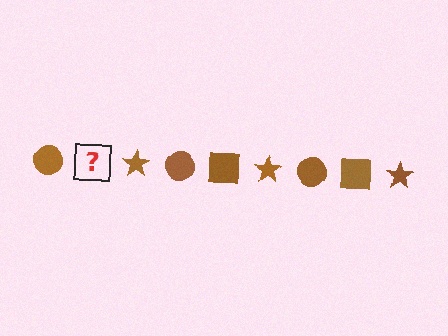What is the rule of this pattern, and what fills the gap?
The rule is that the pattern cycles through circle, square, star shapes in brown. The gap should be filled with a brown square.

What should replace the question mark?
The question mark should be replaced with a brown square.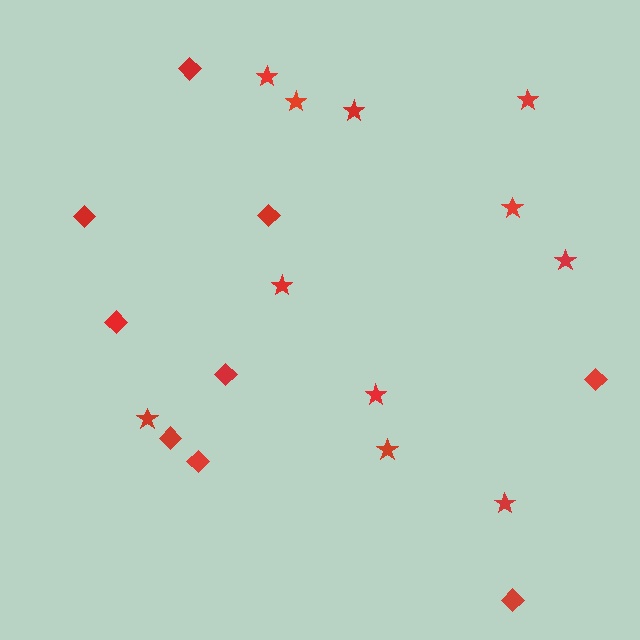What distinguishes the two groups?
There are 2 groups: one group of diamonds (9) and one group of stars (11).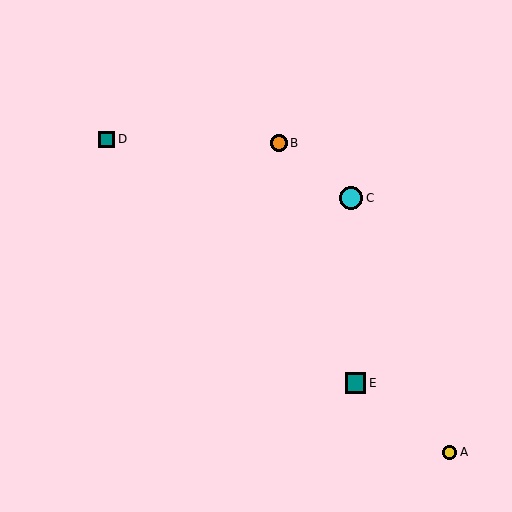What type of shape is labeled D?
Shape D is a teal square.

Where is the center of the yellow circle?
The center of the yellow circle is at (450, 452).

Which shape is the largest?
The cyan circle (labeled C) is the largest.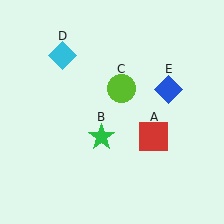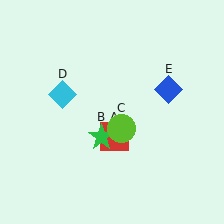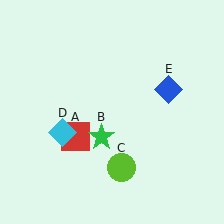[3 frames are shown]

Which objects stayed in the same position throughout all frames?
Green star (object B) and blue diamond (object E) remained stationary.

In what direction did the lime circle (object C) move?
The lime circle (object C) moved down.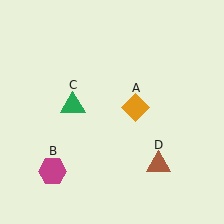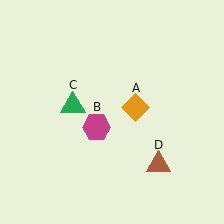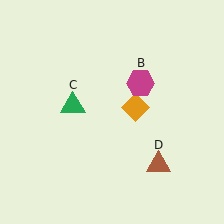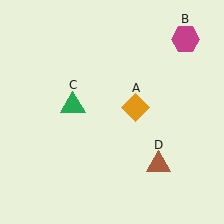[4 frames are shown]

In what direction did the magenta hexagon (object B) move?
The magenta hexagon (object B) moved up and to the right.